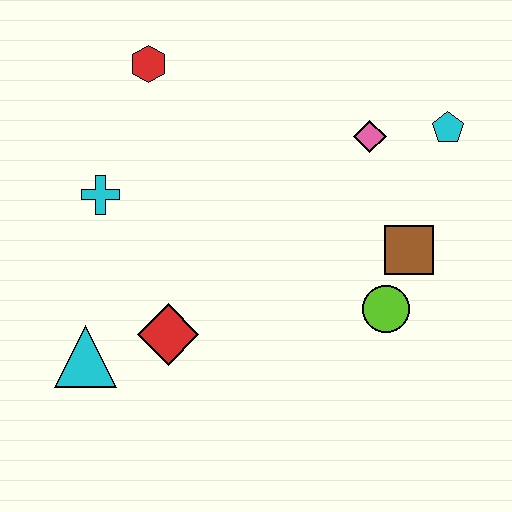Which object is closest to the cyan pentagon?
The pink diamond is closest to the cyan pentagon.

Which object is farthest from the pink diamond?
The cyan triangle is farthest from the pink diamond.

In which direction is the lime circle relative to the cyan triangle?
The lime circle is to the right of the cyan triangle.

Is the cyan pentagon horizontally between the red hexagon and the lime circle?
No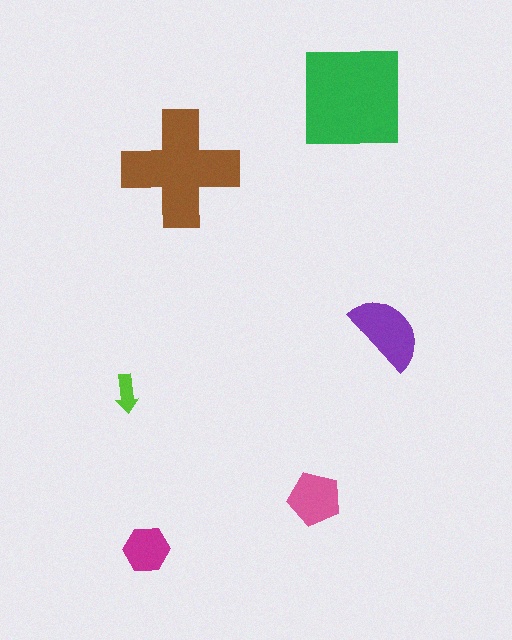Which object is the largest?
The green square.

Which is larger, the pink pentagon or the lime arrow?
The pink pentagon.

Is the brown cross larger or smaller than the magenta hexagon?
Larger.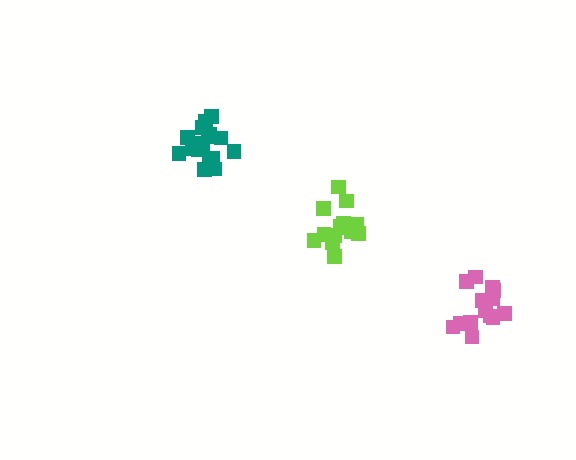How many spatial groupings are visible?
There are 3 spatial groupings.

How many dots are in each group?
Group 1: 17 dots, Group 2: 14 dots, Group 3: 15 dots (46 total).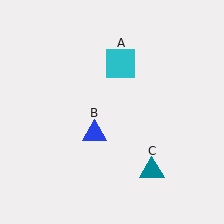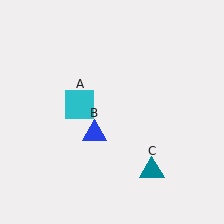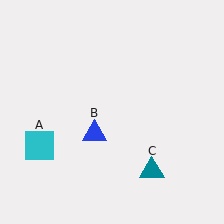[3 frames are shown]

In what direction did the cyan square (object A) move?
The cyan square (object A) moved down and to the left.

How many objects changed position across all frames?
1 object changed position: cyan square (object A).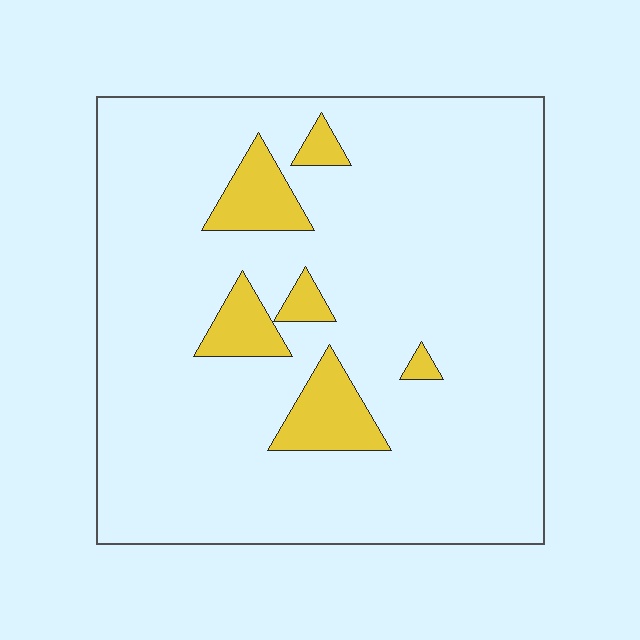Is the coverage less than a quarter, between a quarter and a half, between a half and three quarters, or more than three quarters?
Less than a quarter.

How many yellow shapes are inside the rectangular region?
6.